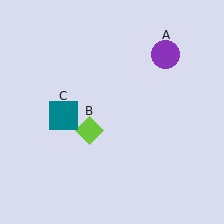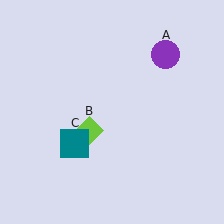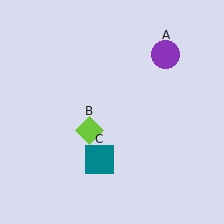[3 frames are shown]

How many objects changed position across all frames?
1 object changed position: teal square (object C).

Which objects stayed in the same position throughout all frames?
Purple circle (object A) and lime diamond (object B) remained stationary.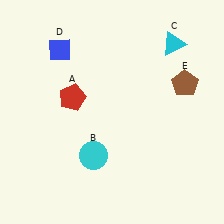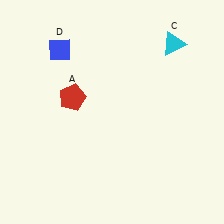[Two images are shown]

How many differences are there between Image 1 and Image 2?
There are 2 differences between the two images.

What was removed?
The cyan circle (B), the brown pentagon (E) were removed in Image 2.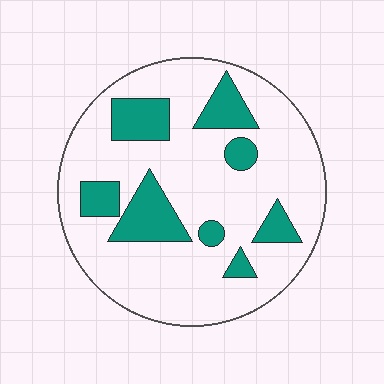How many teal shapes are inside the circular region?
8.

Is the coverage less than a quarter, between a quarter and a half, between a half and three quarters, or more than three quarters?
Less than a quarter.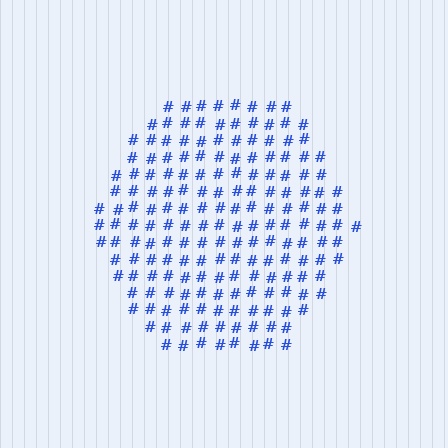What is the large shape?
The large shape is a hexagon.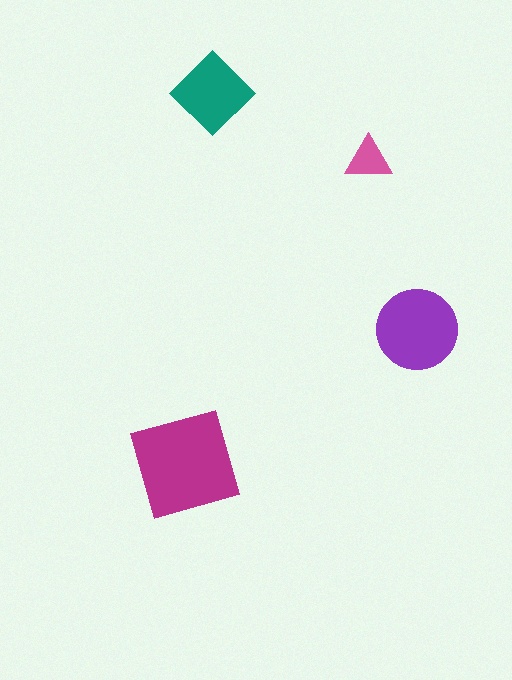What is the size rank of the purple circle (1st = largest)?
2nd.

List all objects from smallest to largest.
The pink triangle, the teal diamond, the purple circle, the magenta square.